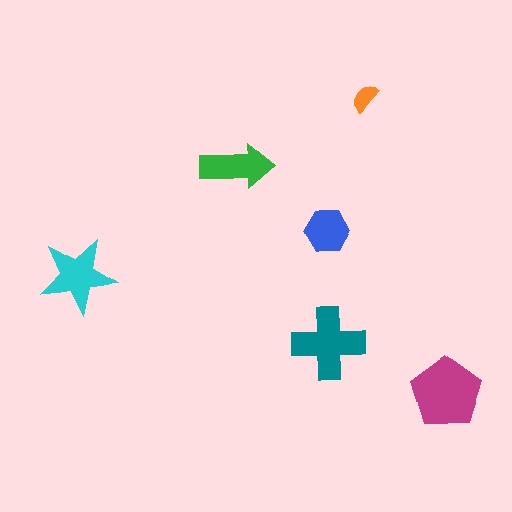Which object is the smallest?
The orange semicircle.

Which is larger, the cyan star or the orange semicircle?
The cyan star.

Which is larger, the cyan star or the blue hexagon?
The cyan star.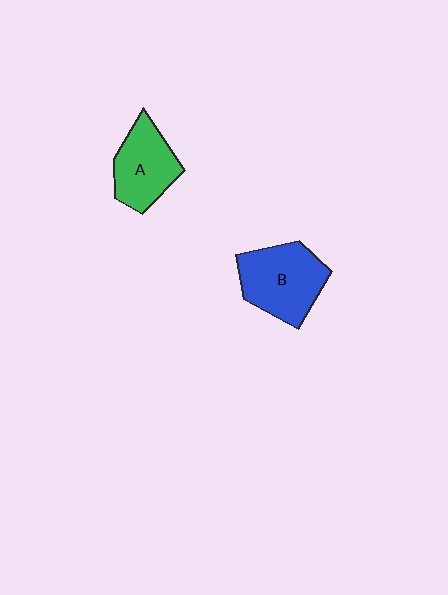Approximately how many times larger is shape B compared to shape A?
Approximately 1.2 times.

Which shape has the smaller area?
Shape A (green).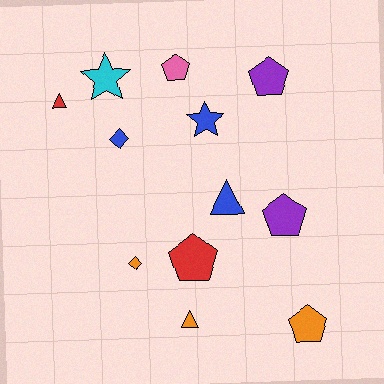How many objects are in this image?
There are 12 objects.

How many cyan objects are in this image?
There is 1 cyan object.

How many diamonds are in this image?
There are 2 diamonds.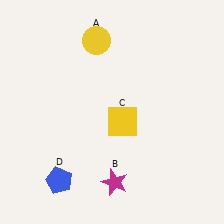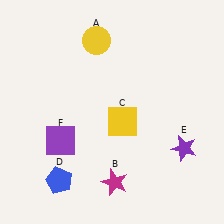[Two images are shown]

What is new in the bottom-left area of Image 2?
A purple square (F) was added in the bottom-left area of Image 2.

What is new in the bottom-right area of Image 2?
A purple star (E) was added in the bottom-right area of Image 2.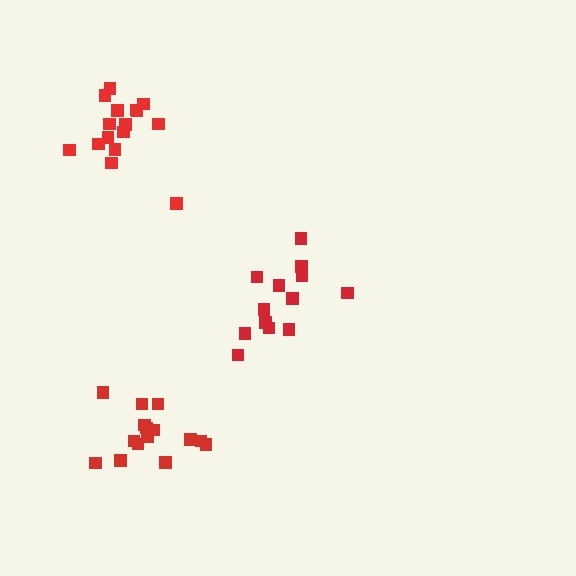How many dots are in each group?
Group 1: 13 dots, Group 2: 15 dots, Group 3: 16 dots (44 total).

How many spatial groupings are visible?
There are 3 spatial groupings.